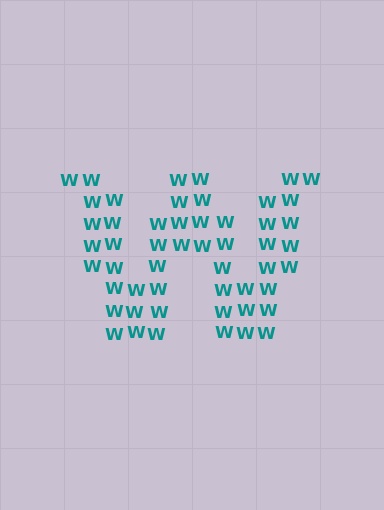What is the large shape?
The large shape is the letter W.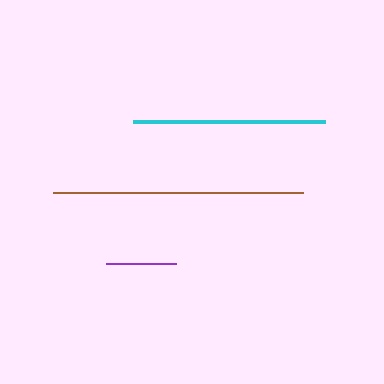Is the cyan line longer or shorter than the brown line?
The brown line is longer than the cyan line.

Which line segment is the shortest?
The purple line is the shortest at approximately 70 pixels.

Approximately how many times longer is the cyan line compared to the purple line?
The cyan line is approximately 2.7 times the length of the purple line.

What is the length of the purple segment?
The purple segment is approximately 70 pixels long.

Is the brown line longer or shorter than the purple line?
The brown line is longer than the purple line.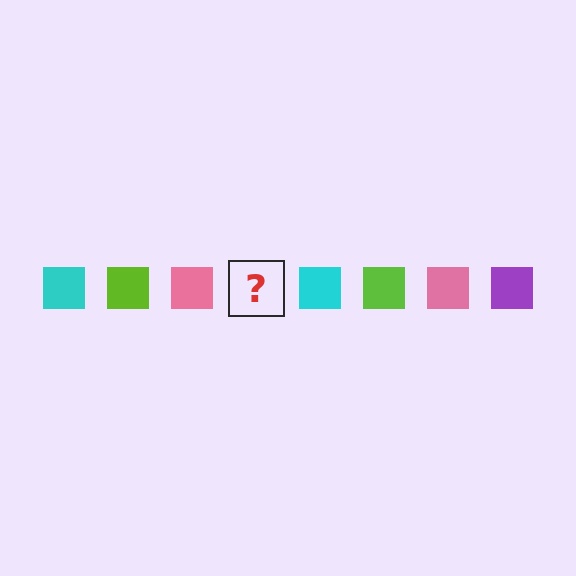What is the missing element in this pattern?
The missing element is a purple square.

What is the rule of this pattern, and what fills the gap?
The rule is that the pattern cycles through cyan, lime, pink, purple squares. The gap should be filled with a purple square.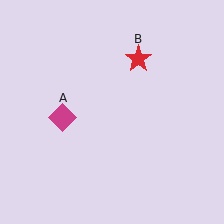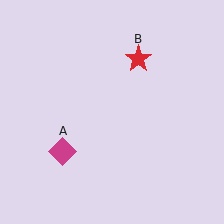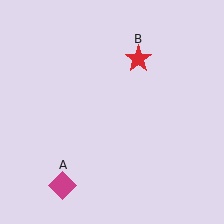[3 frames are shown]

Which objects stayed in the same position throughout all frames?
Red star (object B) remained stationary.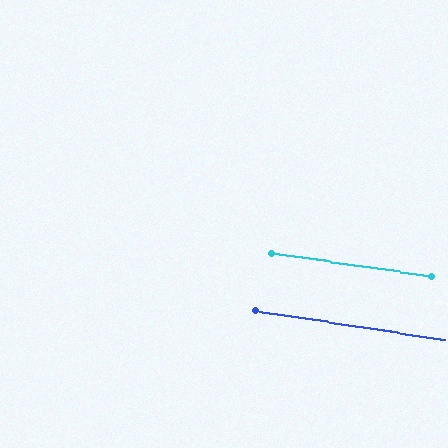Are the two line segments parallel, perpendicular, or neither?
Parallel — their directions differ by only 0.5°.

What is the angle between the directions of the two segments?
Approximately 1 degree.